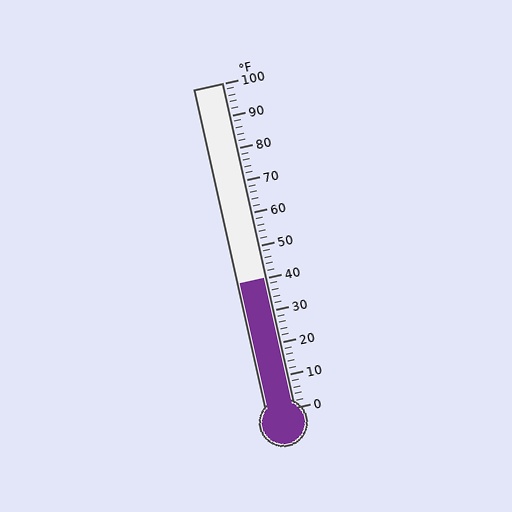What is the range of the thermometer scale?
The thermometer scale ranges from 0°F to 100°F.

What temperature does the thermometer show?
The thermometer shows approximately 40°F.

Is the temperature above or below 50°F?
The temperature is below 50°F.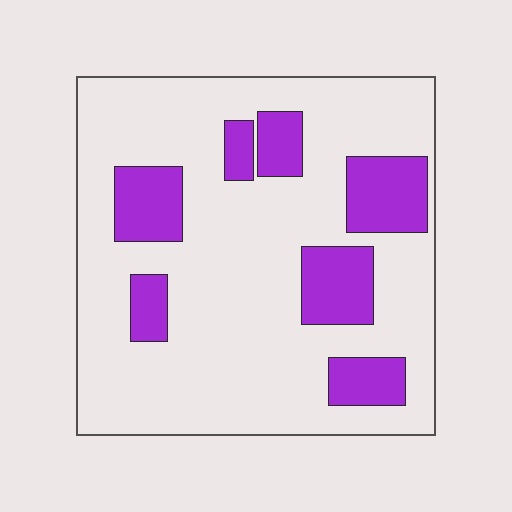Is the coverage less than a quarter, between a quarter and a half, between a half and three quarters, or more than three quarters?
Less than a quarter.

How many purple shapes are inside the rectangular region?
7.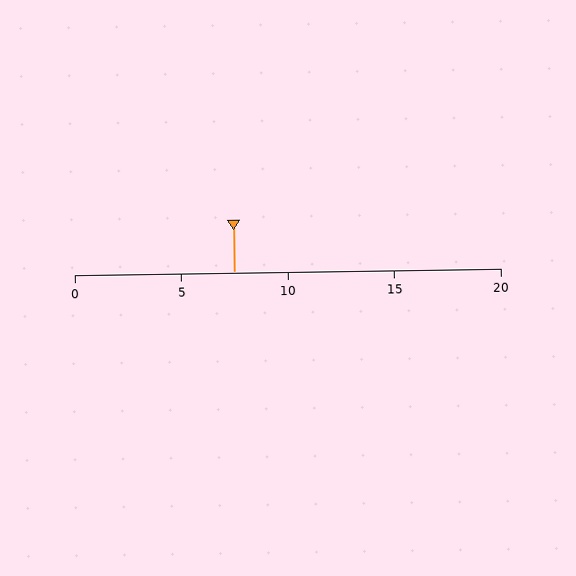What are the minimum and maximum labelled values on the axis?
The axis runs from 0 to 20.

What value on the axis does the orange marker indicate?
The marker indicates approximately 7.5.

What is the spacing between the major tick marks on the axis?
The major ticks are spaced 5 apart.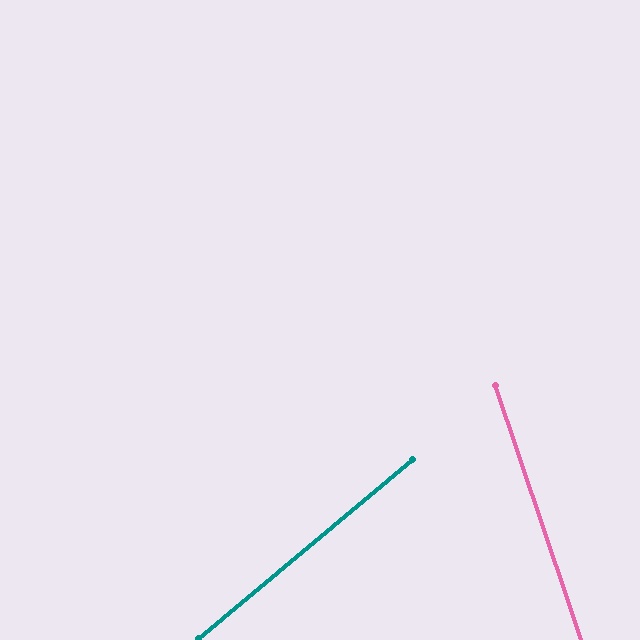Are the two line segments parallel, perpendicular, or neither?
Neither parallel nor perpendicular — they differ by about 69°.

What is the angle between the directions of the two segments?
Approximately 69 degrees.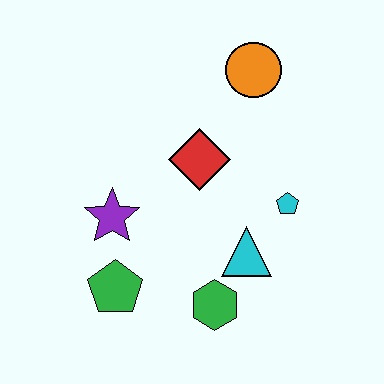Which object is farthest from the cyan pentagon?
The green pentagon is farthest from the cyan pentagon.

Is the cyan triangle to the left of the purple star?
No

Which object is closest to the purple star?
The green pentagon is closest to the purple star.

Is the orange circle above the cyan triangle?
Yes